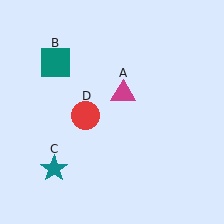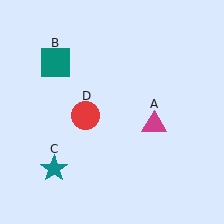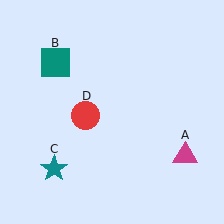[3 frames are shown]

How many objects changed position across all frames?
1 object changed position: magenta triangle (object A).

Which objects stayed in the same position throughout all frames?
Teal square (object B) and teal star (object C) and red circle (object D) remained stationary.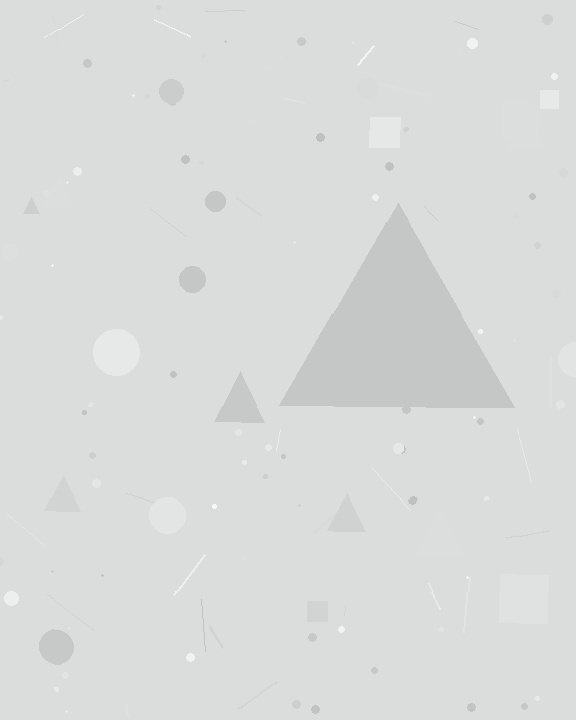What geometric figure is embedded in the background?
A triangle is embedded in the background.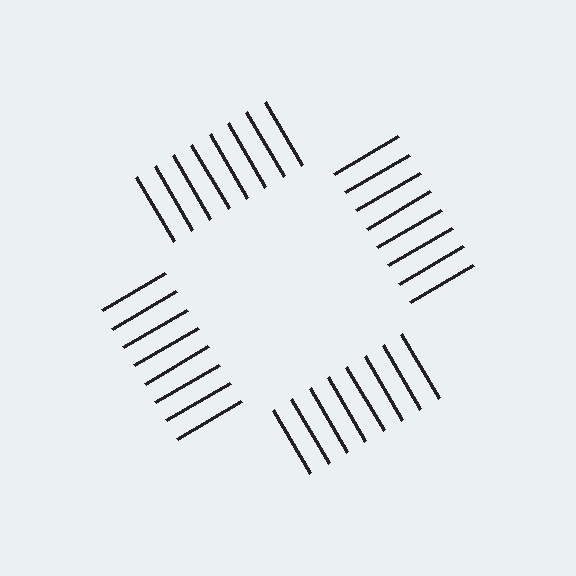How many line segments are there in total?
32 — 8 along each of the 4 edges.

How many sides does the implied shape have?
4 sides — the line-ends trace a square.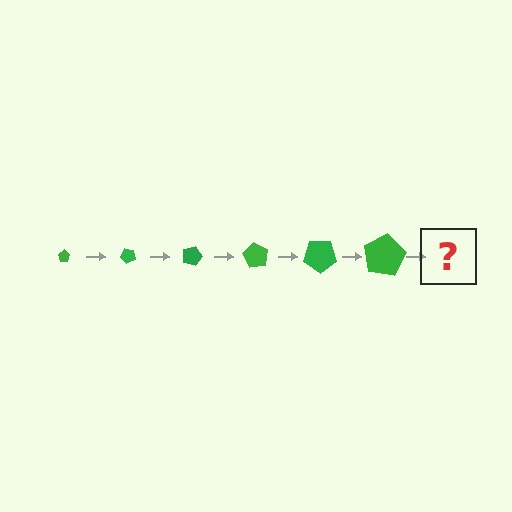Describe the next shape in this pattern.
It should be a pentagon, larger than the previous one and rotated 270 degrees from the start.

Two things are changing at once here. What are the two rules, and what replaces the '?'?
The two rules are that the pentagon grows larger each step and it rotates 45 degrees each step. The '?' should be a pentagon, larger than the previous one and rotated 270 degrees from the start.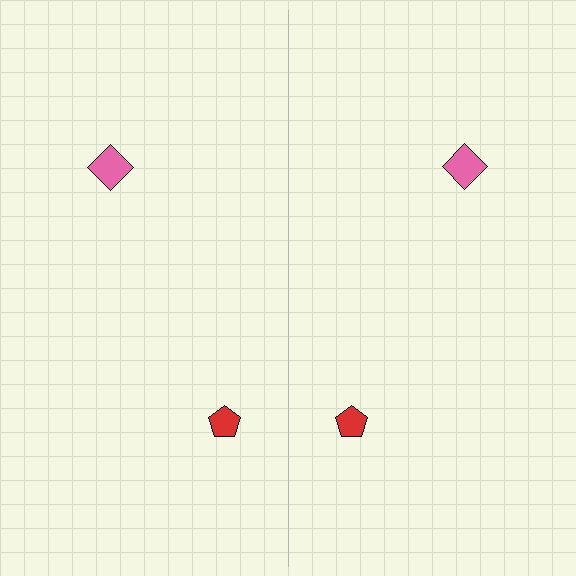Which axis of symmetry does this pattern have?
The pattern has a vertical axis of symmetry running through the center of the image.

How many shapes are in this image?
There are 4 shapes in this image.